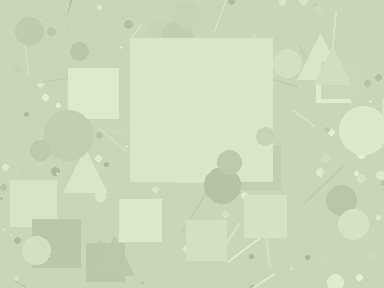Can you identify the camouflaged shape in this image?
The camouflaged shape is a square.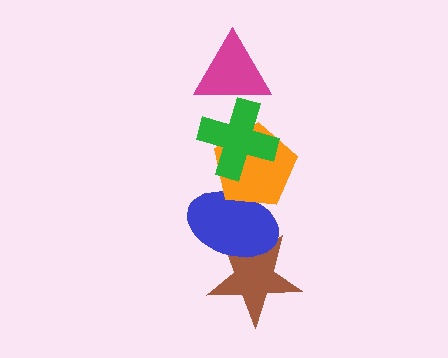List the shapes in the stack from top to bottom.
From top to bottom: the magenta triangle, the green cross, the orange pentagon, the blue ellipse, the brown star.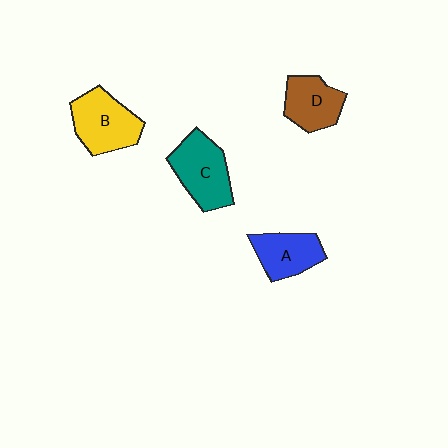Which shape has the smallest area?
Shape D (brown).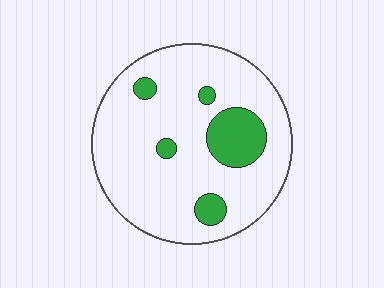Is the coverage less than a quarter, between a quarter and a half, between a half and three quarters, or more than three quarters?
Less than a quarter.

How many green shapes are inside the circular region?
5.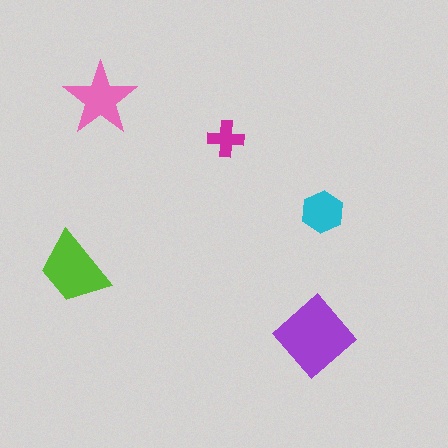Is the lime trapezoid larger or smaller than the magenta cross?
Larger.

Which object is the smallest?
The magenta cross.